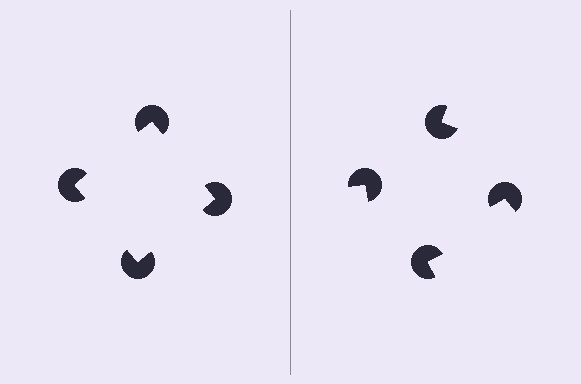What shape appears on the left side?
An illusory square.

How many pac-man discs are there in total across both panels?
8 — 4 on each side.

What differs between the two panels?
The pac-man discs are positioned identically on both sides; only the wedge orientations differ. On the left they align to a square; on the right they are misaligned.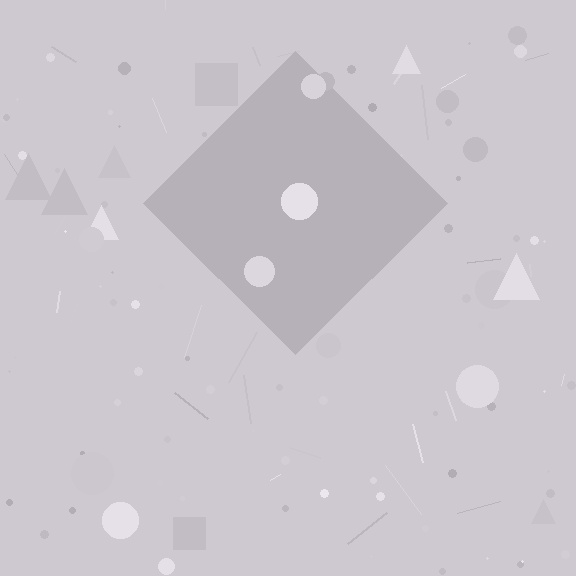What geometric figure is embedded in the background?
A diamond is embedded in the background.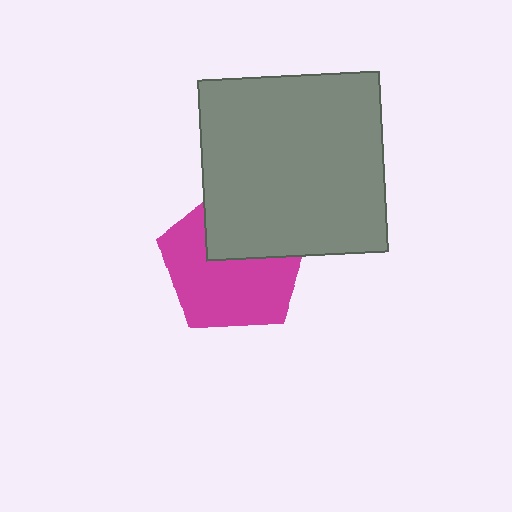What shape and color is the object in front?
The object in front is a gray square.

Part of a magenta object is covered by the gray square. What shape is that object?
It is a pentagon.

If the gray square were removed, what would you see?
You would see the complete magenta pentagon.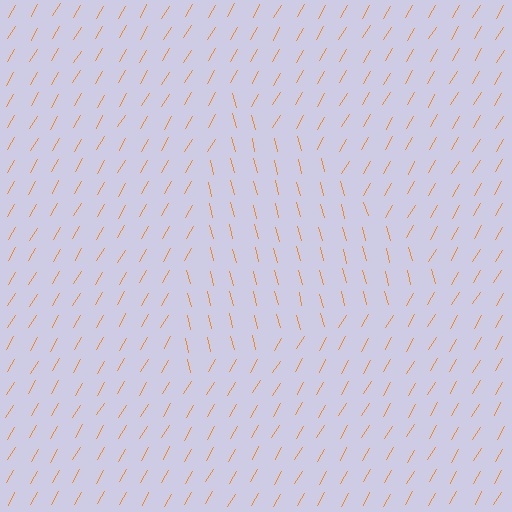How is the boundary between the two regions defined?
The boundary is defined purely by a change in line orientation (approximately 45 degrees difference). All lines are the same color and thickness.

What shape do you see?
I see a triangle.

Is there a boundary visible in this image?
Yes, there is a texture boundary formed by a change in line orientation.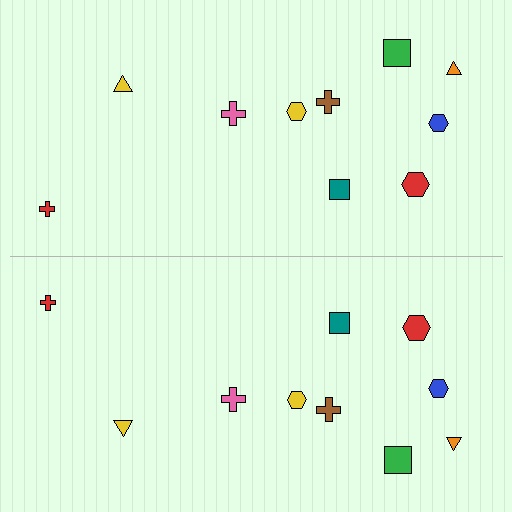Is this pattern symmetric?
Yes, this pattern has bilateral (reflection) symmetry.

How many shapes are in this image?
There are 20 shapes in this image.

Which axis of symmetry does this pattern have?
The pattern has a horizontal axis of symmetry running through the center of the image.